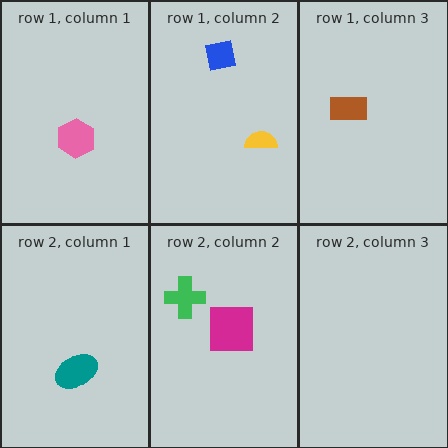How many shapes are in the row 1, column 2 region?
2.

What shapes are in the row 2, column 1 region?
The teal ellipse.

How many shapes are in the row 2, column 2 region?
2.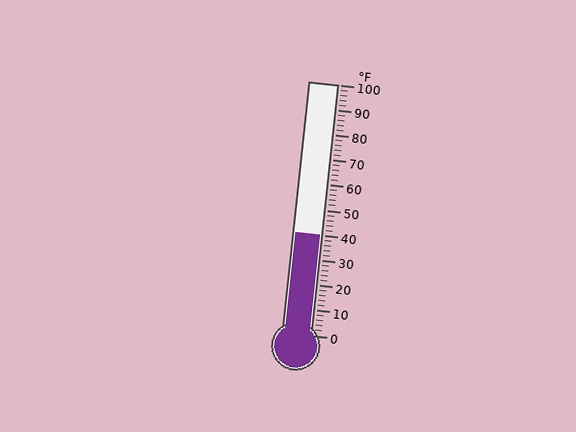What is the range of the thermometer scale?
The thermometer scale ranges from 0°F to 100°F.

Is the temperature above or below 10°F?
The temperature is above 10°F.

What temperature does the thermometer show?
The thermometer shows approximately 40°F.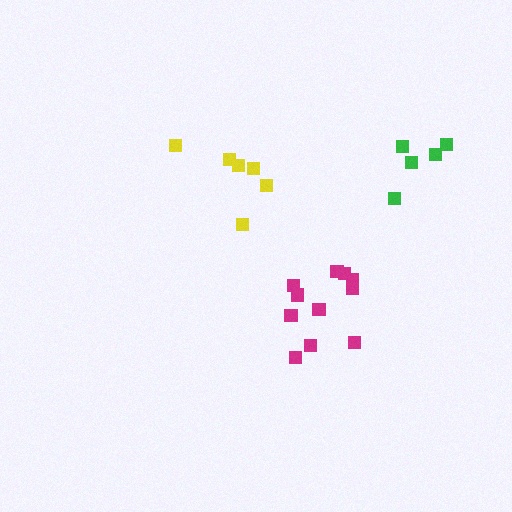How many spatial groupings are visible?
There are 3 spatial groupings.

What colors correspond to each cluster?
The clusters are colored: yellow, magenta, green.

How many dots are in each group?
Group 1: 6 dots, Group 2: 11 dots, Group 3: 5 dots (22 total).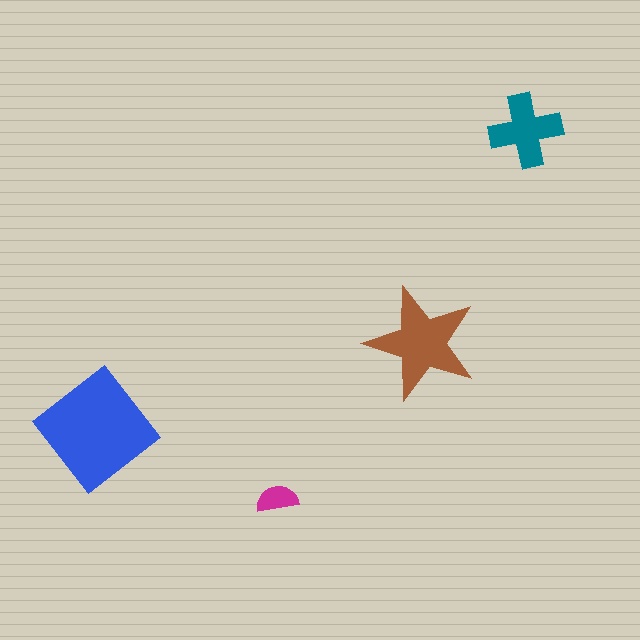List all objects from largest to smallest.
The blue diamond, the brown star, the teal cross, the magenta semicircle.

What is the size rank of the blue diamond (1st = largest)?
1st.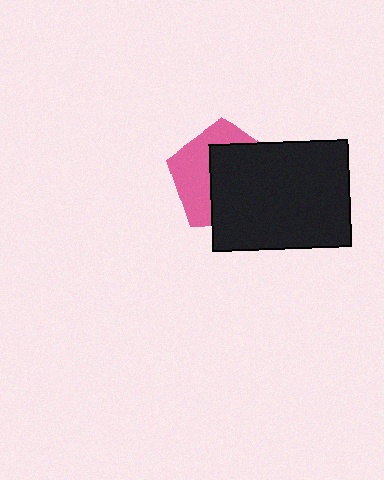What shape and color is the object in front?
The object in front is a black rectangle.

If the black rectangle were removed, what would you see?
You would see the complete pink pentagon.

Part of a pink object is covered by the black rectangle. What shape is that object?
It is a pentagon.